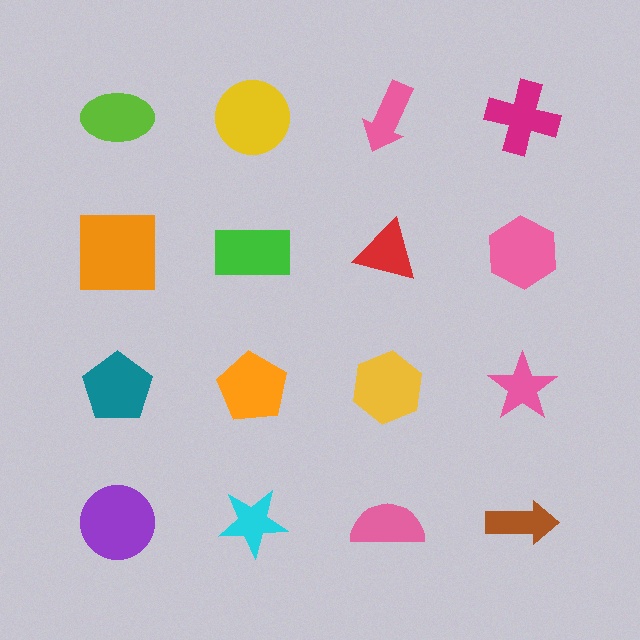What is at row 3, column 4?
A pink star.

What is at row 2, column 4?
A pink hexagon.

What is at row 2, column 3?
A red triangle.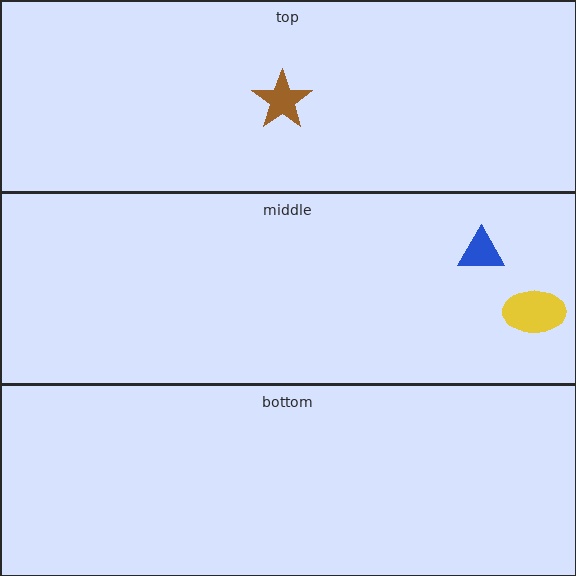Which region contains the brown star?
The top region.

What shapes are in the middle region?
The yellow ellipse, the blue triangle.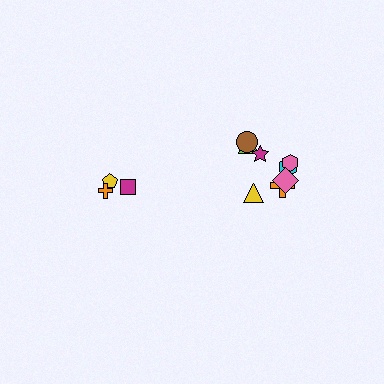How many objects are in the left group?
There are 3 objects.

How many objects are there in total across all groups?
There are 11 objects.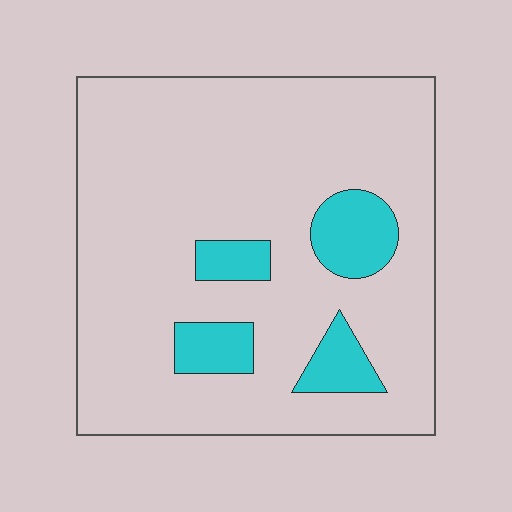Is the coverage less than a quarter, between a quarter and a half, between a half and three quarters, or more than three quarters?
Less than a quarter.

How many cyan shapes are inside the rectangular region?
4.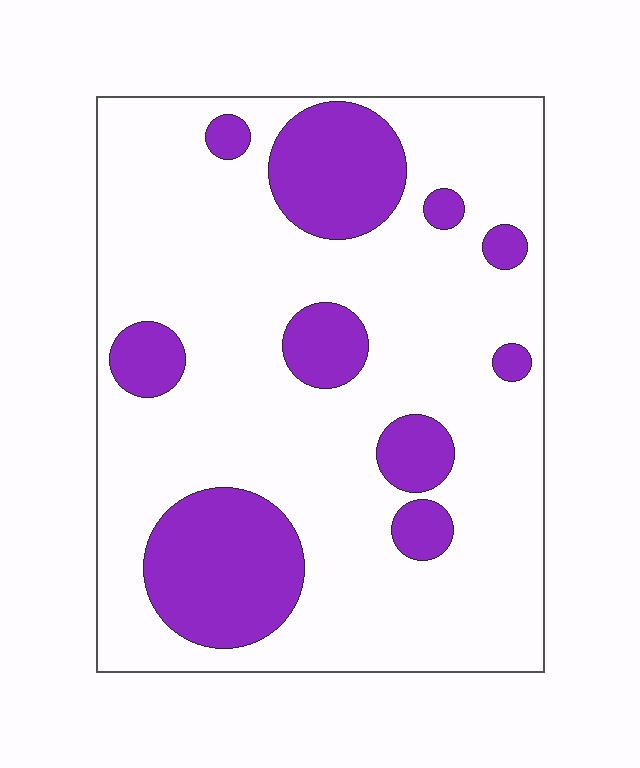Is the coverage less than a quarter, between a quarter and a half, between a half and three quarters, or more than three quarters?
Less than a quarter.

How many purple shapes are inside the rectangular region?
10.